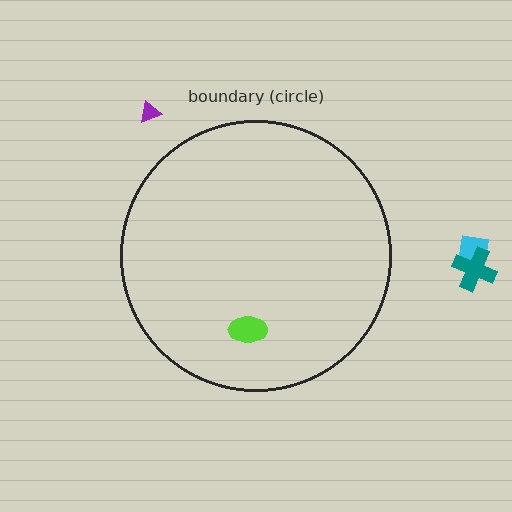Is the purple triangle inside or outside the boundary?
Outside.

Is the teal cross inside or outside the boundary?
Outside.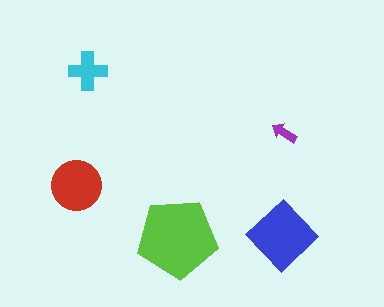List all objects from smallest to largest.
The purple arrow, the cyan cross, the red circle, the blue diamond, the lime pentagon.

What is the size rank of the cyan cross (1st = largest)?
4th.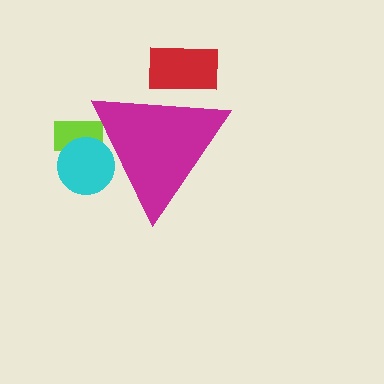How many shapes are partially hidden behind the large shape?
3 shapes are partially hidden.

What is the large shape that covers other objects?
A magenta triangle.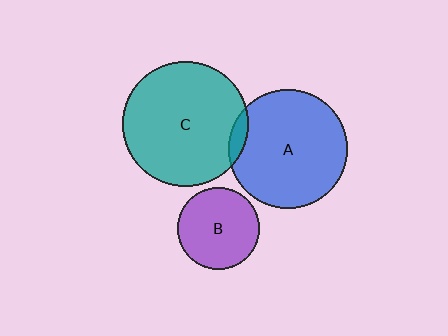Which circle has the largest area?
Circle C (teal).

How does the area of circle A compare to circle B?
Approximately 2.1 times.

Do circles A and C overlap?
Yes.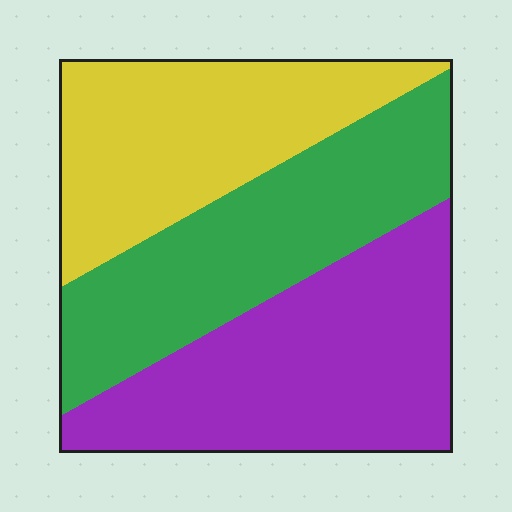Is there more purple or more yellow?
Purple.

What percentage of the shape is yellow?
Yellow covers roughly 30% of the shape.